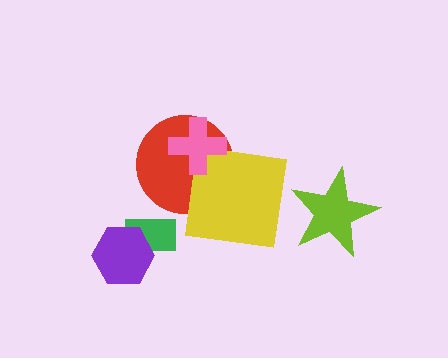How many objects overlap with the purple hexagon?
1 object overlaps with the purple hexagon.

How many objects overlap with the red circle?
2 objects overlap with the red circle.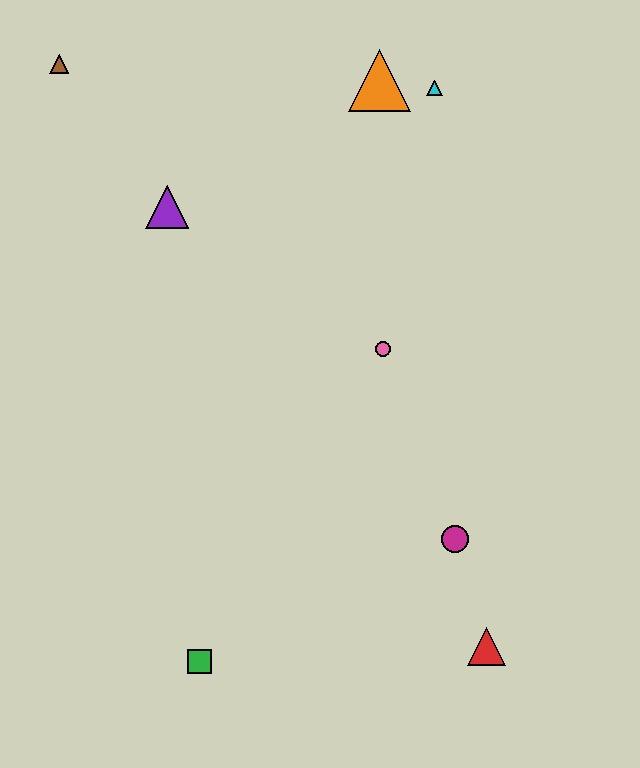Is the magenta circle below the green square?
No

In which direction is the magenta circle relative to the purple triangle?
The magenta circle is below the purple triangle.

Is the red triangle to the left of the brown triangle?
No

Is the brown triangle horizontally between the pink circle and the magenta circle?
No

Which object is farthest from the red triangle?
The brown triangle is farthest from the red triangle.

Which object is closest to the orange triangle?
The cyan triangle is closest to the orange triangle.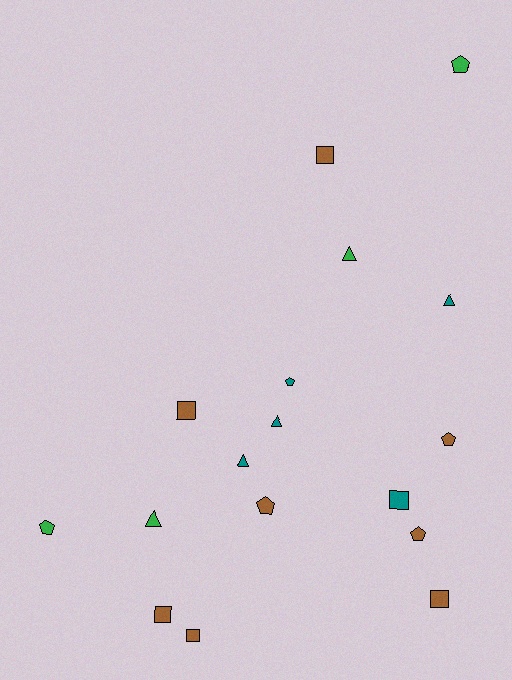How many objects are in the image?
There are 17 objects.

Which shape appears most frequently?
Square, with 6 objects.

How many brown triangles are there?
There are no brown triangles.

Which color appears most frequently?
Brown, with 8 objects.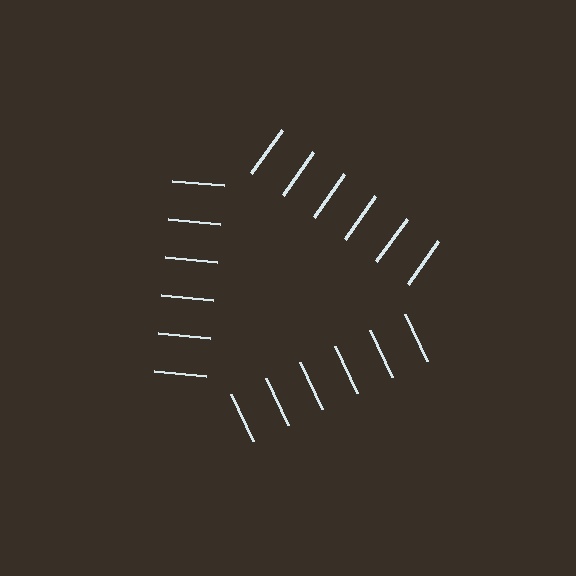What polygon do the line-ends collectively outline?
An illusory triangle — the line segments terminate on its edges but no continuous stroke is drawn.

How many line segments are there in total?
18 — 6 along each of the 3 edges.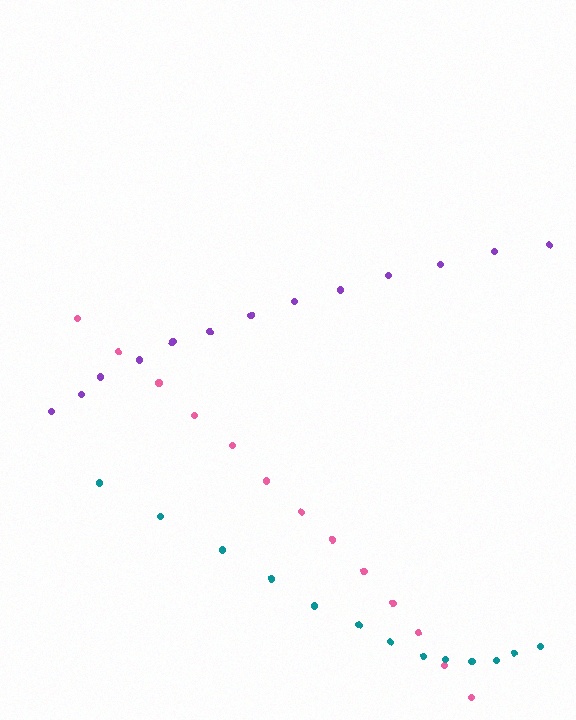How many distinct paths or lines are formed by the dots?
There are 3 distinct paths.